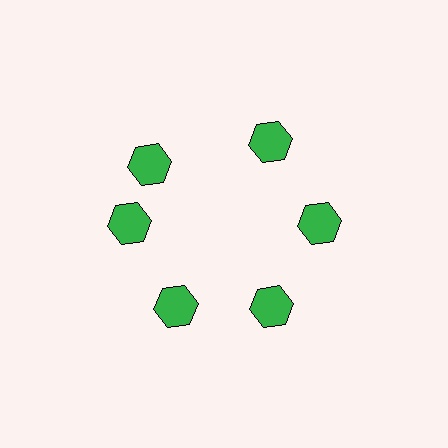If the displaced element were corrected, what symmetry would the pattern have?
It would have 6-fold rotational symmetry — the pattern would map onto itself every 60 degrees.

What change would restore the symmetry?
The symmetry would be restored by rotating it back into even spacing with its neighbors so that all 6 hexagons sit at equal angles and equal distance from the center.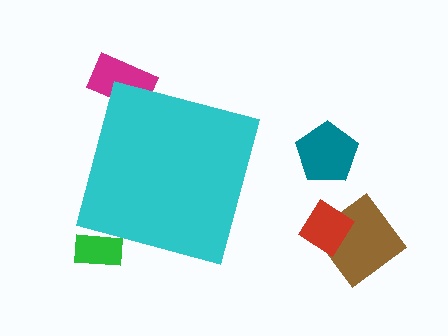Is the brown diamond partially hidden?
No, the brown diamond is fully visible.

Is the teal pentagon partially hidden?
No, the teal pentagon is fully visible.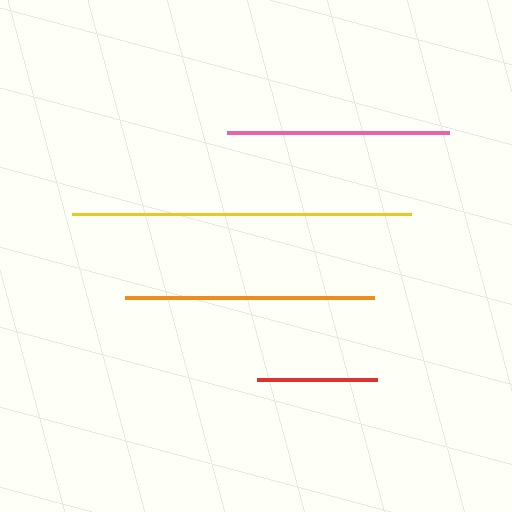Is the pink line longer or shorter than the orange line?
The orange line is longer than the pink line.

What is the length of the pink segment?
The pink segment is approximately 222 pixels long.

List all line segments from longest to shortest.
From longest to shortest: yellow, orange, pink, red.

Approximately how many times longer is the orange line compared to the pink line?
The orange line is approximately 1.1 times the length of the pink line.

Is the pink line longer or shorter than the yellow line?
The yellow line is longer than the pink line.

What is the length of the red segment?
The red segment is approximately 121 pixels long.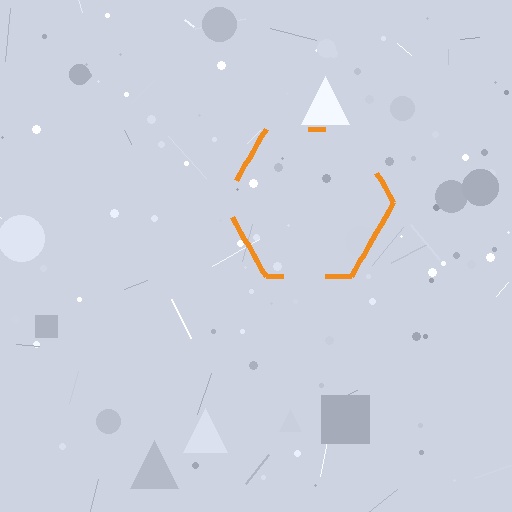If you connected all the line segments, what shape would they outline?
They would outline a hexagon.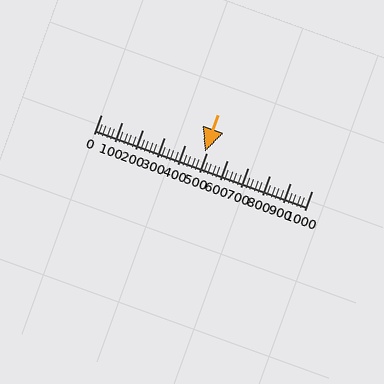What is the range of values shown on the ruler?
The ruler shows values from 0 to 1000.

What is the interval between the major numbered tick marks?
The major tick marks are spaced 100 units apart.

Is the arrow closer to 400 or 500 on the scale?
The arrow is closer to 500.